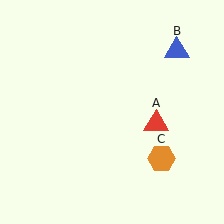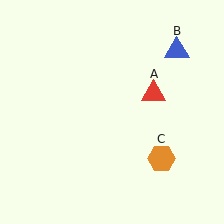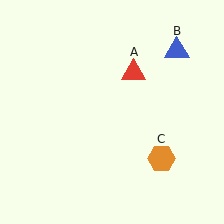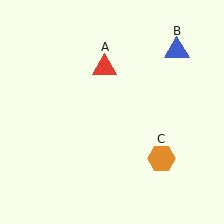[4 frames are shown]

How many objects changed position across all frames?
1 object changed position: red triangle (object A).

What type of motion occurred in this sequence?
The red triangle (object A) rotated counterclockwise around the center of the scene.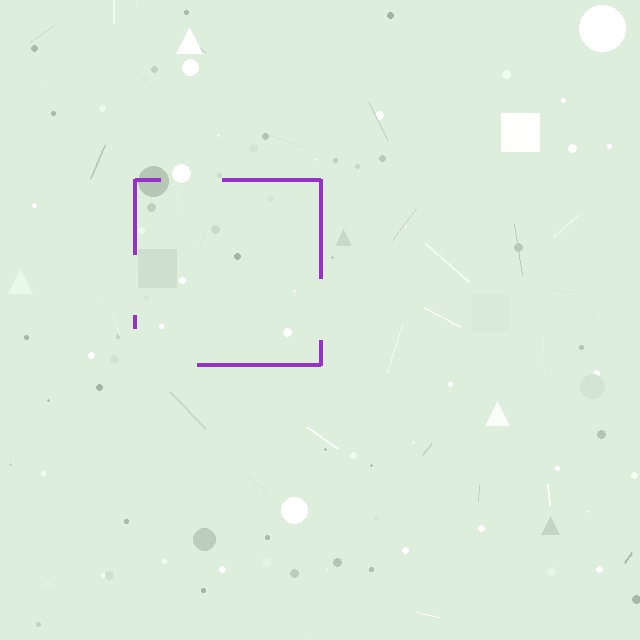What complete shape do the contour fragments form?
The contour fragments form a square.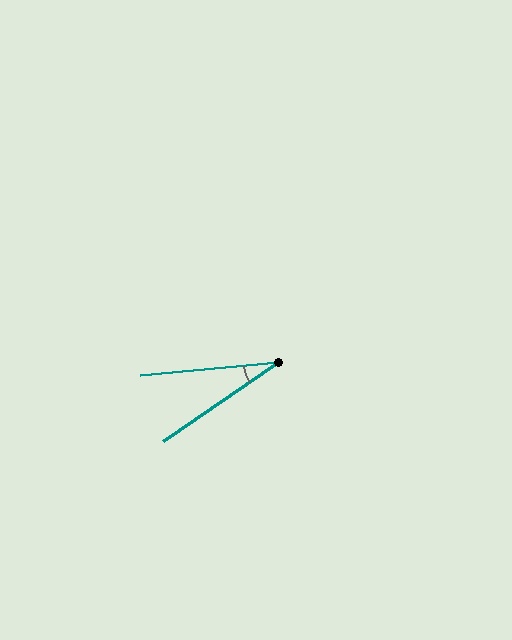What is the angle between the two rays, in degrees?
Approximately 29 degrees.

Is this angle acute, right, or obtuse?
It is acute.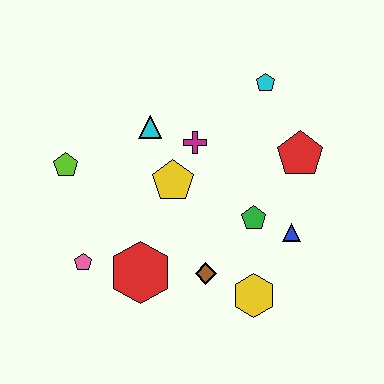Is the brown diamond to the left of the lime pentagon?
No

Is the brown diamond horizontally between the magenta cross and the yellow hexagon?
Yes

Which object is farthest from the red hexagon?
The cyan pentagon is farthest from the red hexagon.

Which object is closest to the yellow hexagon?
The brown diamond is closest to the yellow hexagon.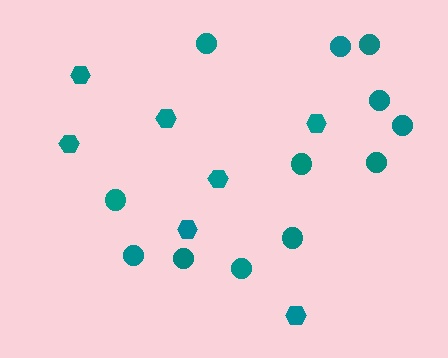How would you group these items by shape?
There are 2 groups: one group of hexagons (7) and one group of circles (12).